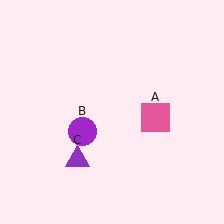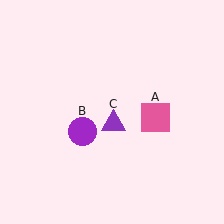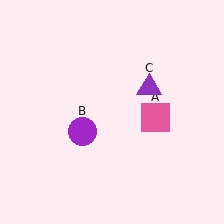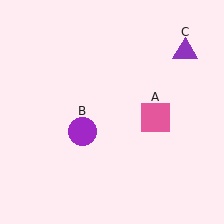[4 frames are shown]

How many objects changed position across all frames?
1 object changed position: purple triangle (object C).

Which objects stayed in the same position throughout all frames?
Pink square (object A) and purple circle (object B) remained stationary.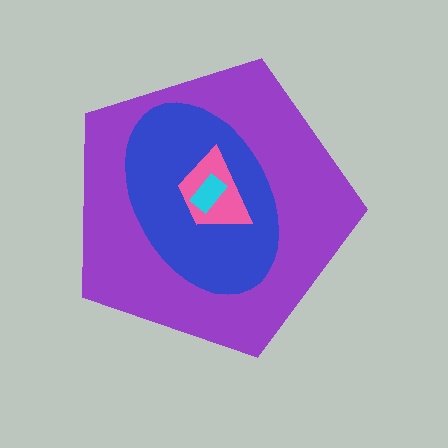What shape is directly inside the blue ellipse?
The pink trapezoid.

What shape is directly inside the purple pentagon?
The blue ellipse.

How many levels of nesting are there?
4.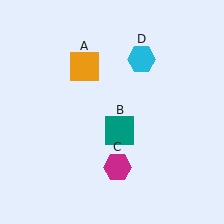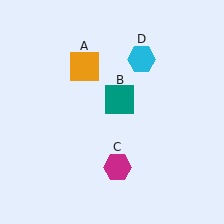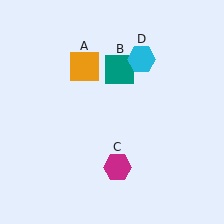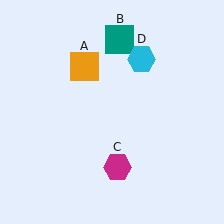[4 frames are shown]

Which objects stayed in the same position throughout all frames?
Orange square (object A) and magenta hexagon (object C) and cyan hexagon (object D) remained stationary.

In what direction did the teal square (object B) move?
The teal square (object B) moved up.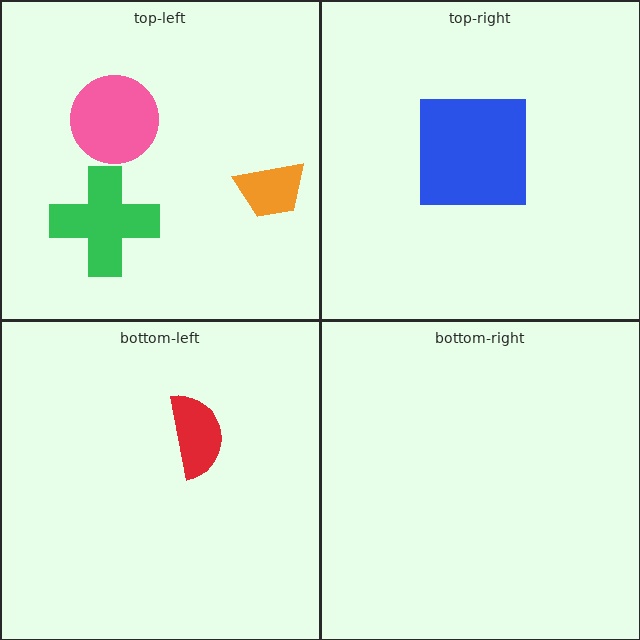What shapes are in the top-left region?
The pink circle, the green cross, the orange trapezoid.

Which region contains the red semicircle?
The bottom-left region.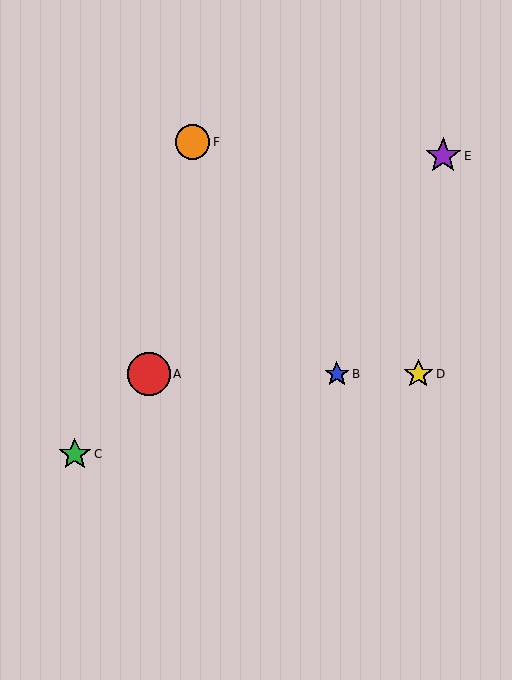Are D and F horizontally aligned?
No, D is at y≈374 and F is at y≈142.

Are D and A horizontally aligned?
Yes, both are at y≈374.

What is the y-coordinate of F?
Object F is at y≈142.